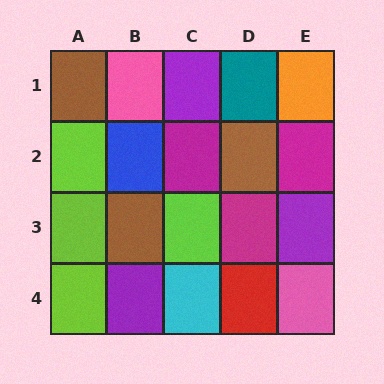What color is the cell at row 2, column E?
Magenta.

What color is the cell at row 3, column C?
Lime.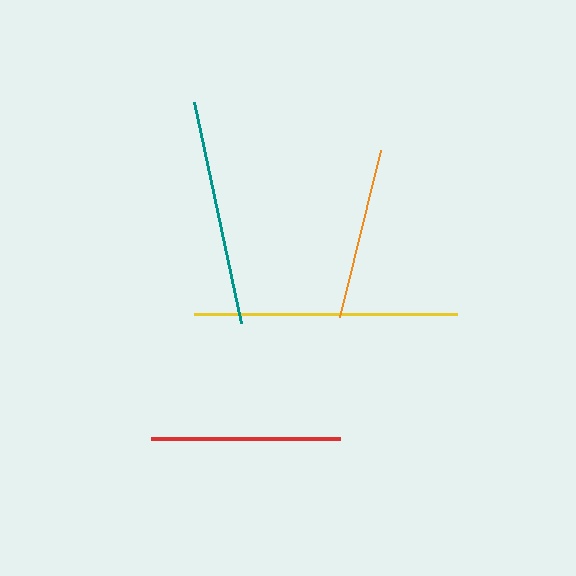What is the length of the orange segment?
The orange segment is approximately 172 pixels long.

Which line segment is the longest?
The yellow line is the longest at approximately 263 pixels.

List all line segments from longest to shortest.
From longest to shortest: yellow, teal, red, orange.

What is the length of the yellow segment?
The yellow segment is approximately 263 pixels long.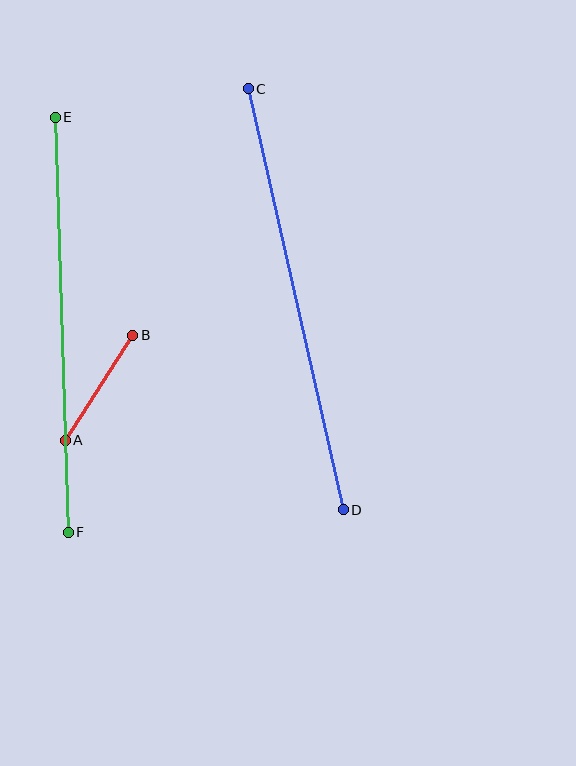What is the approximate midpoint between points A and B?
The midpoint is at approximately (99, 388) pixels.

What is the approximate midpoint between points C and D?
The midpoint is at approximately (296, 299) pixels.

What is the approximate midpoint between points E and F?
The midpoint is at approximately (62, 325) pixels.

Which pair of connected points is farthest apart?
Points C and D are farthest apart.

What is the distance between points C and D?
The distance is approximately 431 pixels.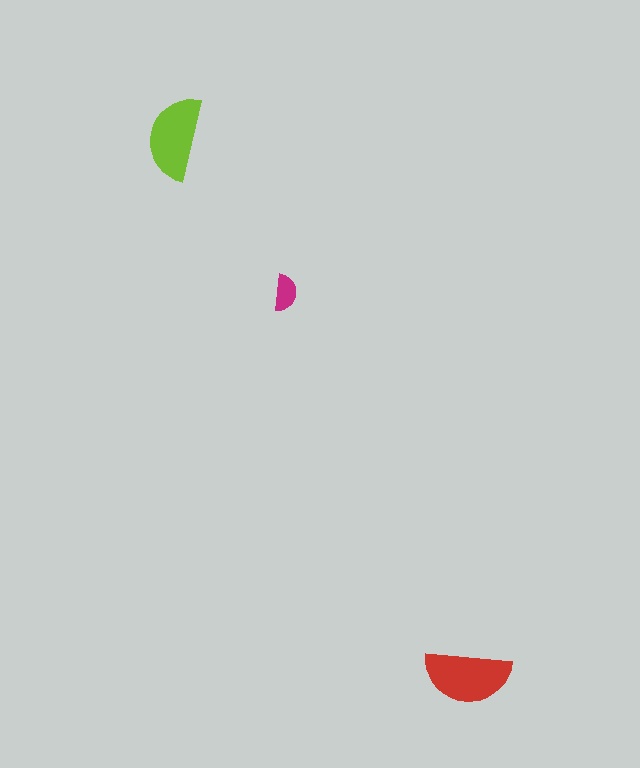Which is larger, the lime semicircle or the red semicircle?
The red one.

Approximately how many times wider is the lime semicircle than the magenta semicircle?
About 2 times wider.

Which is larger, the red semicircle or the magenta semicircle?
The red one.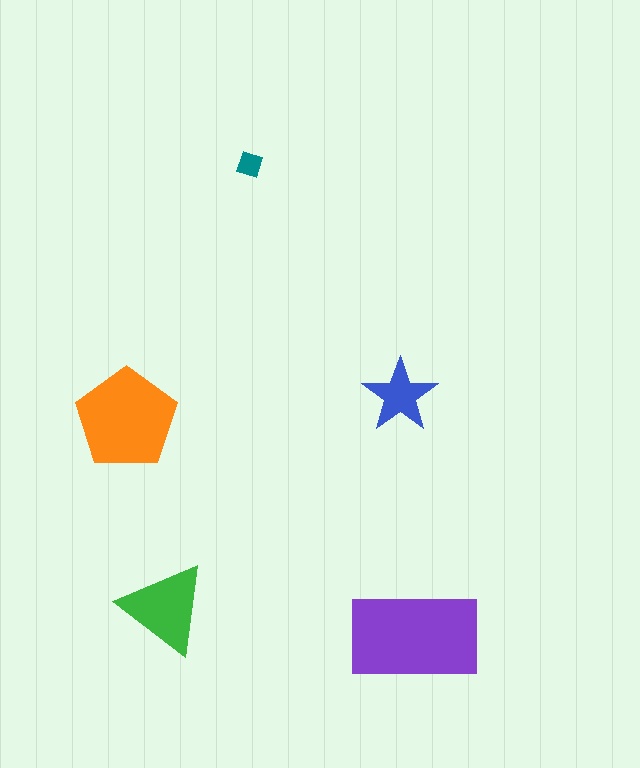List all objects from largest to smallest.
The purple rectangle, the orange pentagon, the green triangle, the blue star, the teal diamond.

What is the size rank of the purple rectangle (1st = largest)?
1st.